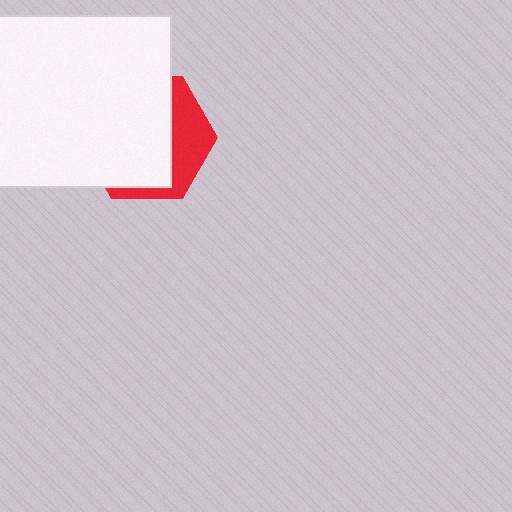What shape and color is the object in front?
The object in front is a white rectangle.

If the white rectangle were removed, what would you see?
You would see the complete red hexagon.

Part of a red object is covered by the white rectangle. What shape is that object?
It is a hexagon.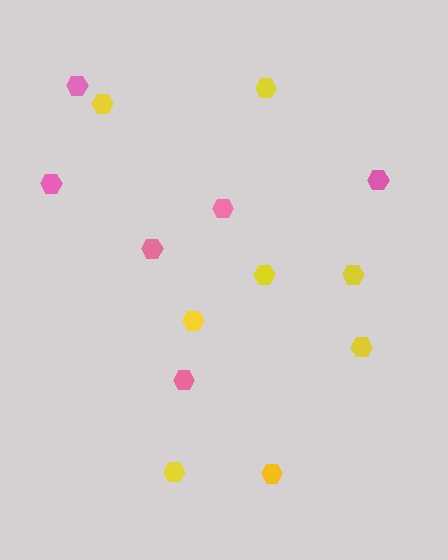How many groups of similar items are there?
There are 2 groups: one group of yellow hexagons (8) and one group of pink hexagons (6).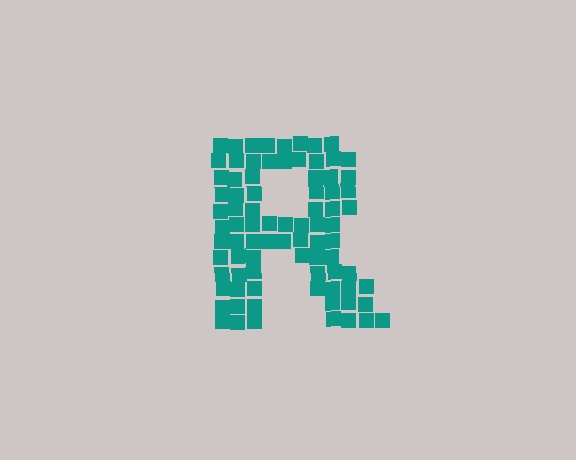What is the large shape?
The large shape is the letter R.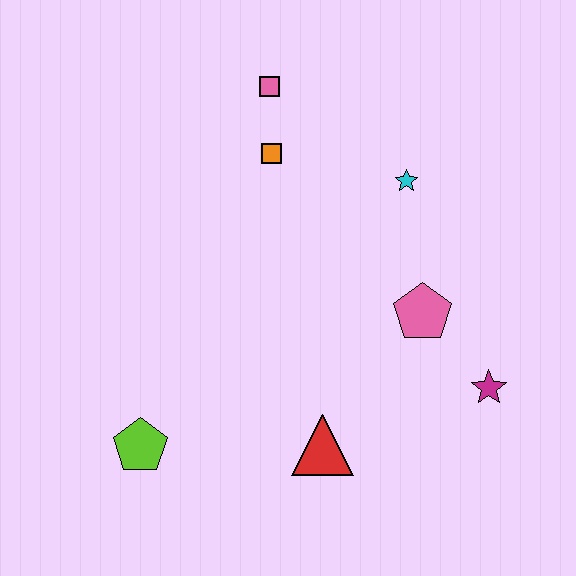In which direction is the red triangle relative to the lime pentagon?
The red triangle is to the right of the lime pentagon.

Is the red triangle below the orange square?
Yes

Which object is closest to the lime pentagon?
The red triangle is closest to the lime pentagon.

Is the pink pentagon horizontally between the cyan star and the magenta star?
Yes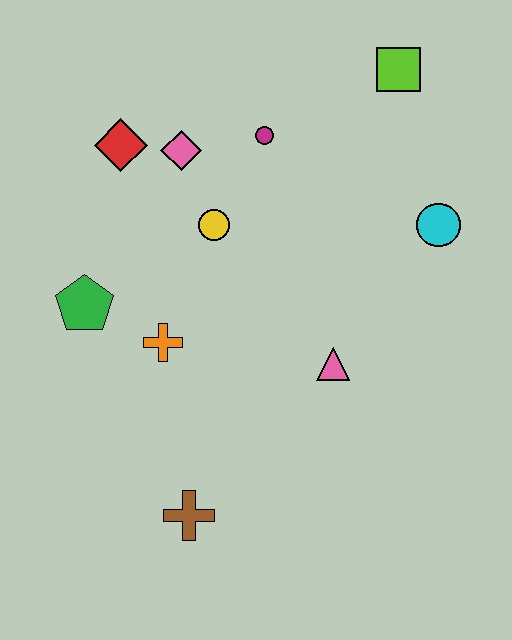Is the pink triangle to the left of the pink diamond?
No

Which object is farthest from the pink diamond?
The brown cross is farthest from the pink diamond.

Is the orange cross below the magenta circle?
Yes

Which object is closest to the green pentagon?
The orange cross is closest to the green pentagon.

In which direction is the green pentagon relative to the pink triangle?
The green pentagon is to the left of the pink triangle.